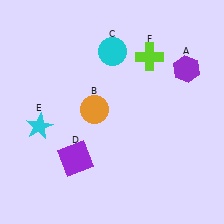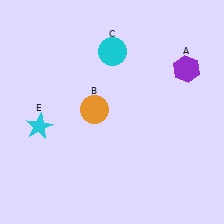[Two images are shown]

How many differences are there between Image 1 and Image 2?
There are 2 differences between the two images.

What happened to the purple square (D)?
The purple square (D) was removed in Image 2. It was in the bottom-left area of Image 1.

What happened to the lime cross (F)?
The lime cross (F) was removed in Image 2. It was in the top-right area of Image 1.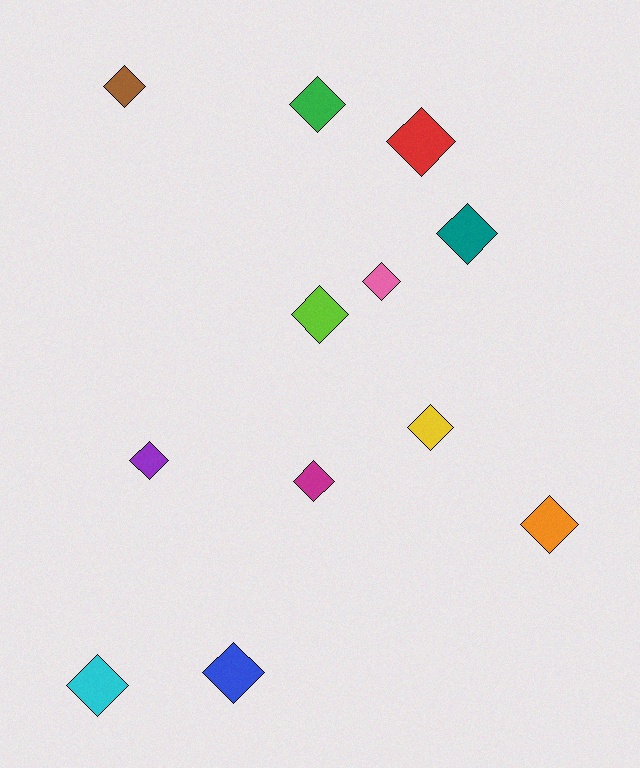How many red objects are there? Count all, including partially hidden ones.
There is 1 red object.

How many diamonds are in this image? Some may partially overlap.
There are 12 diamonds.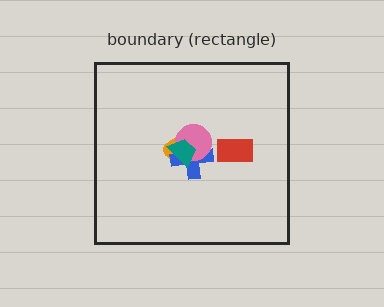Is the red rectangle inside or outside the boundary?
Inside.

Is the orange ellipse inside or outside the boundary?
Inside.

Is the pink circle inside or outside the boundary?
Inside.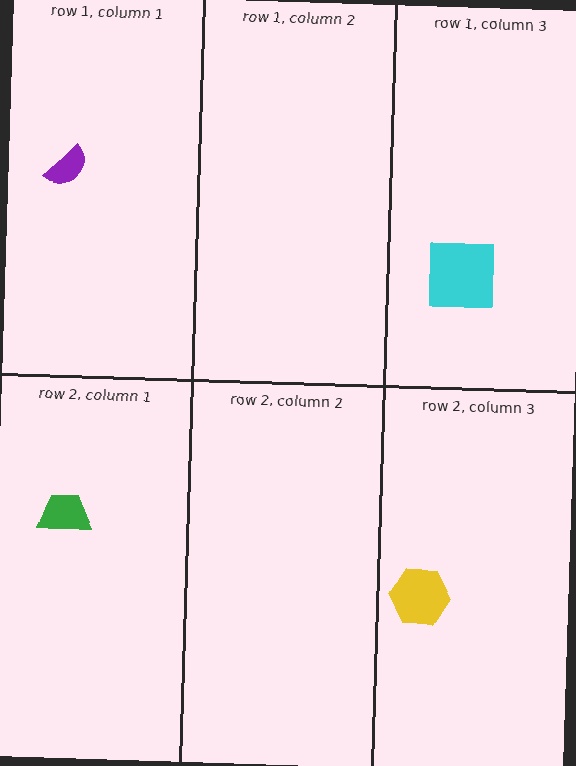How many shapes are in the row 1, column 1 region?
1.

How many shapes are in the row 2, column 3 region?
1.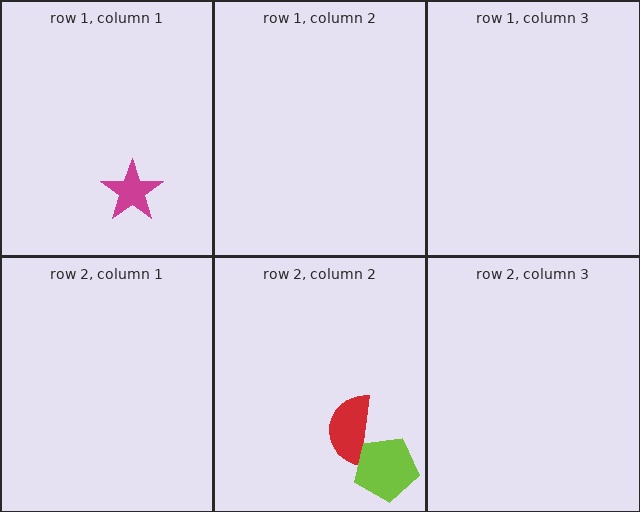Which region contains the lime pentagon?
The row 2, column 2 region.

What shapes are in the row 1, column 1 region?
The magenta star.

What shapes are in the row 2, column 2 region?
The red semicircle, the lime pentagon.